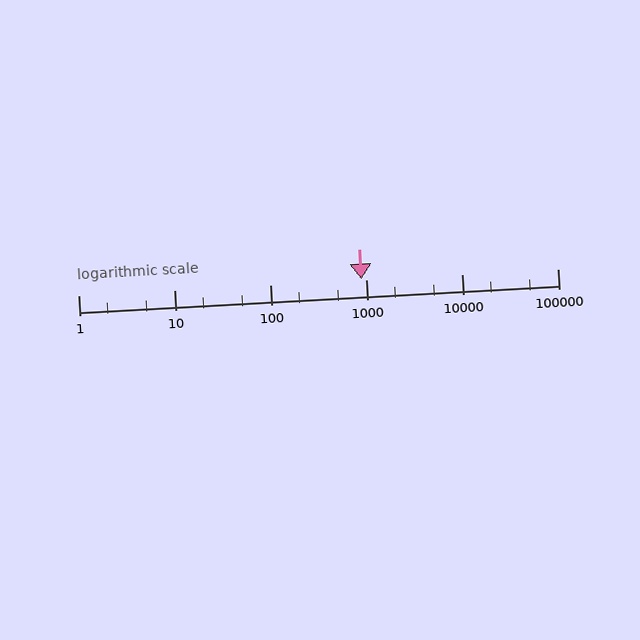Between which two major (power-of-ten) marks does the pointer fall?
The pointer is between 100 and 1000.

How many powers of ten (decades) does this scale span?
The scale spans 5 decades, from 1 to 100000.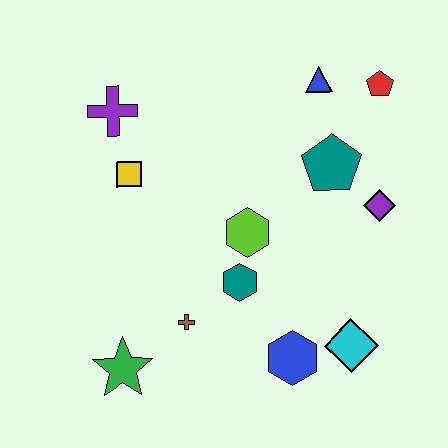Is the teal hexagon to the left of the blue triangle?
Yes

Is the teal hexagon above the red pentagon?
No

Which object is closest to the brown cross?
The teal hexagon is closest to the brown cross.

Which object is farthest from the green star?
The red pentagon is farthest from the green star.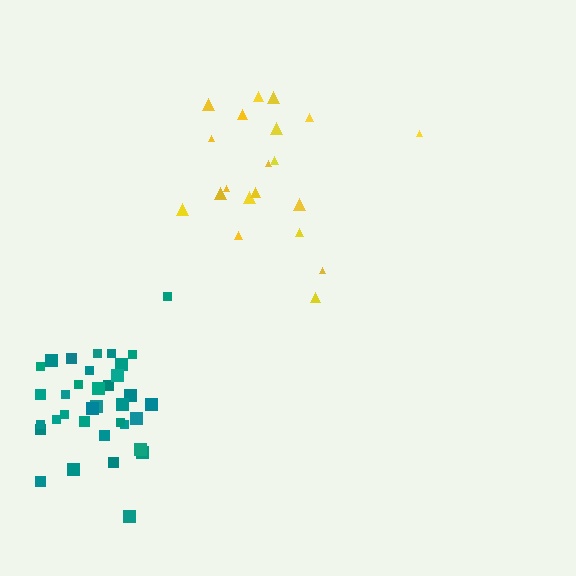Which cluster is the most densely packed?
Teal.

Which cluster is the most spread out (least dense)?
Yellow.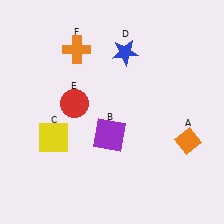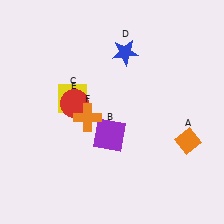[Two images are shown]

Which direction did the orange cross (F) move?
The orange cross (F) moved down.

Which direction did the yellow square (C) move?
The yellow square (C) moved up.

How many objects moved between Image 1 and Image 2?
2 objects moved between the two images.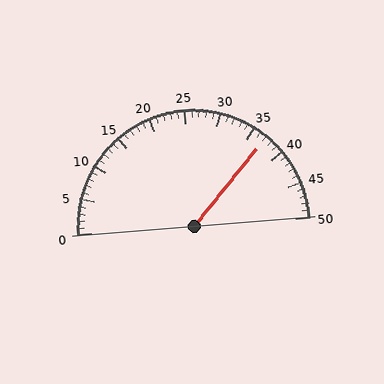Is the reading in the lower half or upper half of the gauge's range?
The reading is in the upper half of the range (0 to 50).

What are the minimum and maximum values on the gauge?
The gauge ranges from 0 to 50.